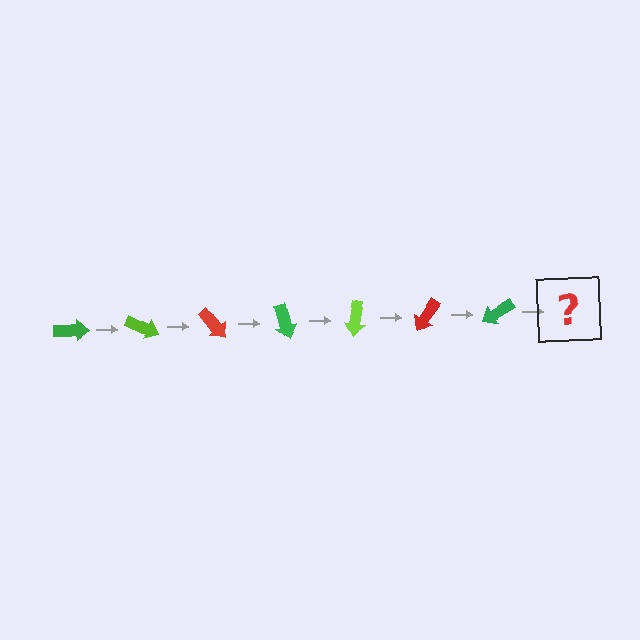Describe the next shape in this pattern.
It should be a lime arrow, rotated 175 degrees from the start.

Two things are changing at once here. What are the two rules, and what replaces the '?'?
The two rules are that it rotates 25 degrees each step and the color cycles through green, lime, and red. The '?' should be a lime arrow, rotated 175 degrees from the start.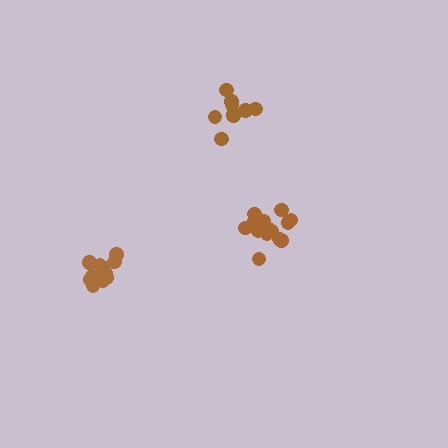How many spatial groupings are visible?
There are 3 spatial groupings.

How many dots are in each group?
Group 1: 9 dots, Group 2: 12 dots, Group 3: 14 dots (35 total).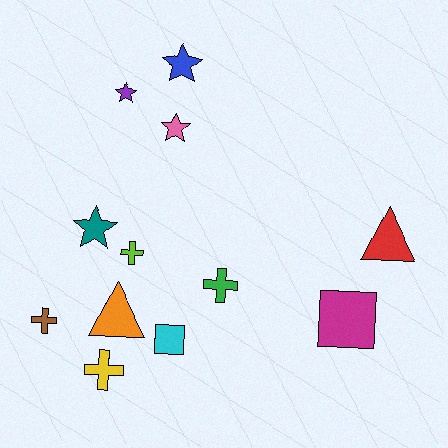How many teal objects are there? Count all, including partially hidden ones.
There is 1 teal object.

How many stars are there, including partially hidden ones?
There are 4 stars.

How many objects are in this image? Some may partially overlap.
There are 12 objects.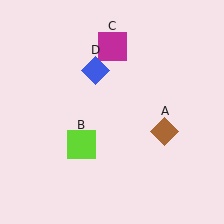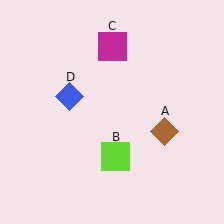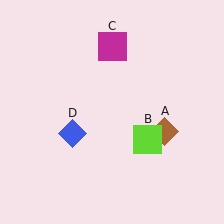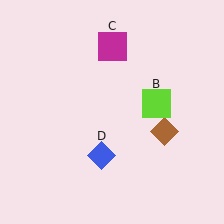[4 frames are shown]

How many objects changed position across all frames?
2 objects changed position: lime square (object B), blue diamond (object D).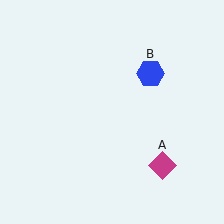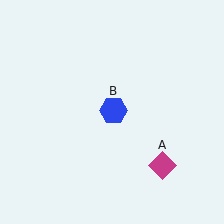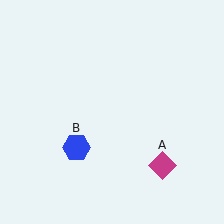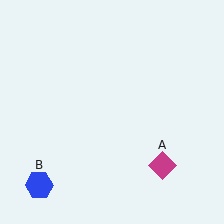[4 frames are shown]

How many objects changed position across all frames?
1 object changed position: blue hexagon (object B).